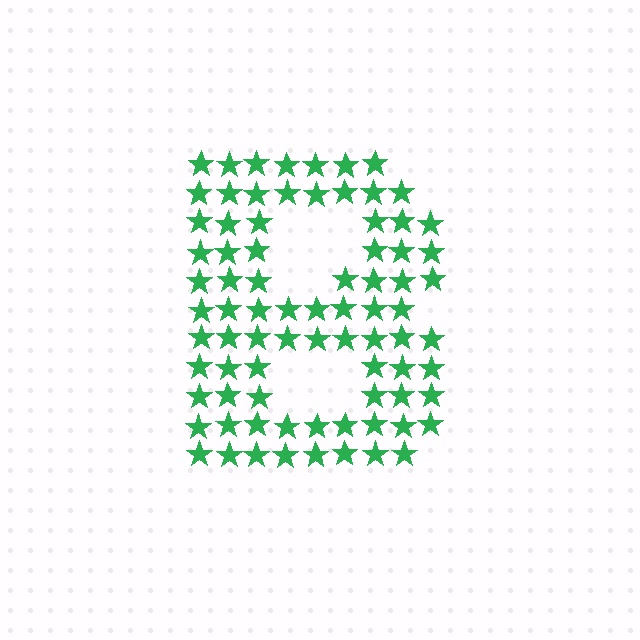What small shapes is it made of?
It is made of small stars.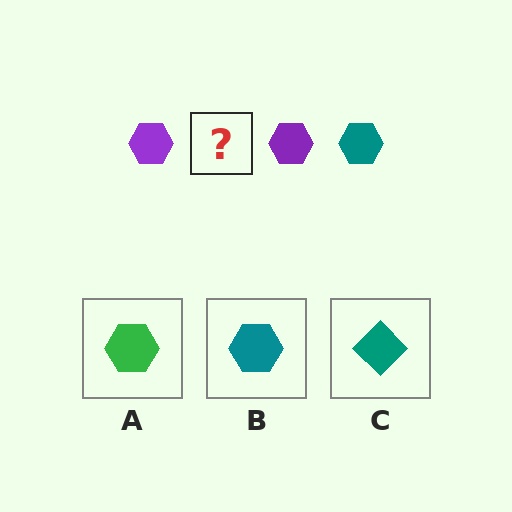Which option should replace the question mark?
Option B.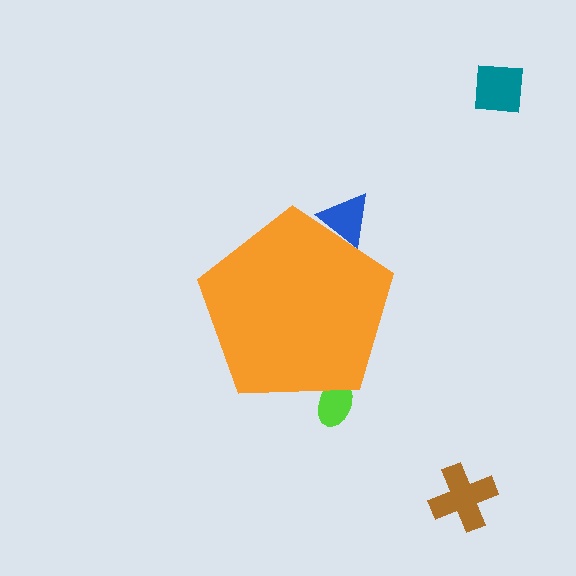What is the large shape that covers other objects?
An orange pentagon.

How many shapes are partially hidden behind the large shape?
2 shapes are partially hidden.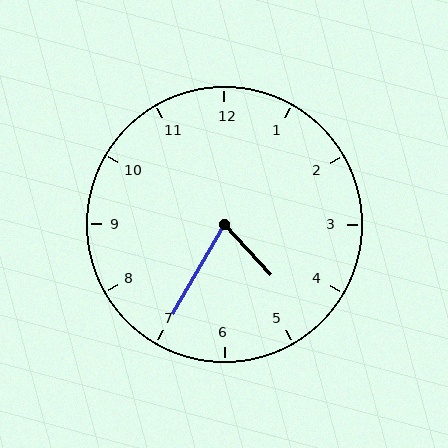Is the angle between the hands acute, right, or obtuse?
It is acute.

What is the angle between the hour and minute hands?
Approximately 72 degrees.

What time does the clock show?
4:35.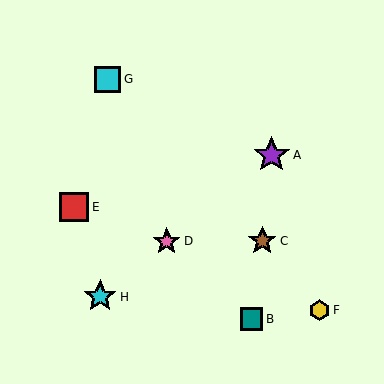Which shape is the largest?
The purple star (labeled A) is the largest.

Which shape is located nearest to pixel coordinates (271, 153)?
The purple star (labeled A) at (272, 155) is nearest to that location.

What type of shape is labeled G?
Shape G is a cyan square.